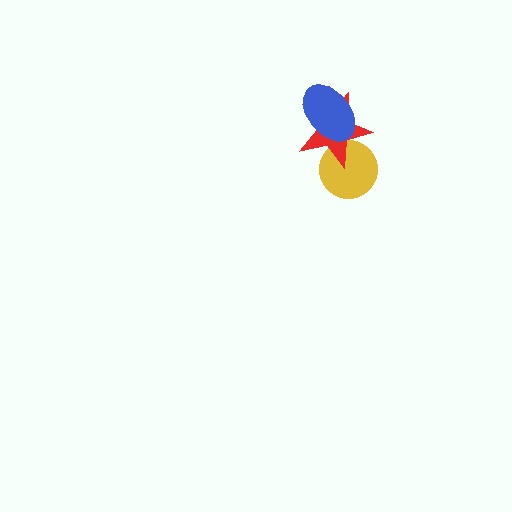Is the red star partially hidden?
Yes, it is partially covered by another shape.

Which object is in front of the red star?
The blue ellipse is in front of the red star.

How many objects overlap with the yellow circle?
1 object overlaps with the yellow circle.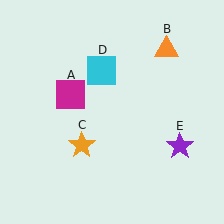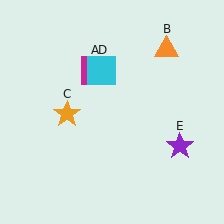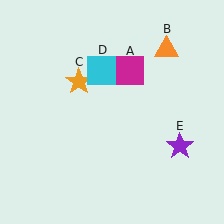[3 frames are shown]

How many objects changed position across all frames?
2 objects changed position: magenta square (object A), orange star (object C).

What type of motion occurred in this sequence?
The magenta square (object A), orange star (object C) rotated clockwise around the center of the scene.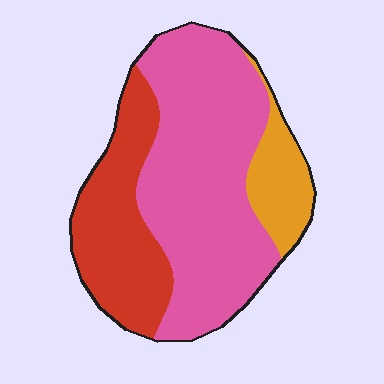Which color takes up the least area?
Orange, at roughly 15%.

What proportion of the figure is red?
Red takes up about one quarter (1/4) of the figure.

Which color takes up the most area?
Pink, at roughly 60%.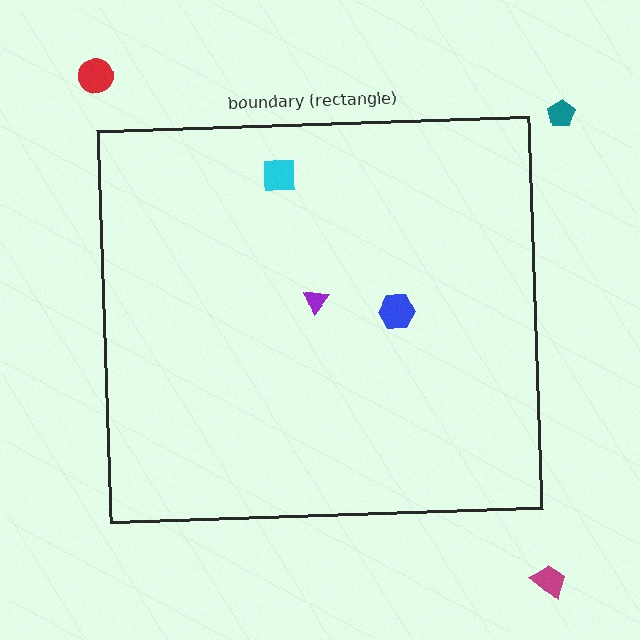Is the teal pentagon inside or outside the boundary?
Outside.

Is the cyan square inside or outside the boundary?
Inside.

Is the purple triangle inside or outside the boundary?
Inside.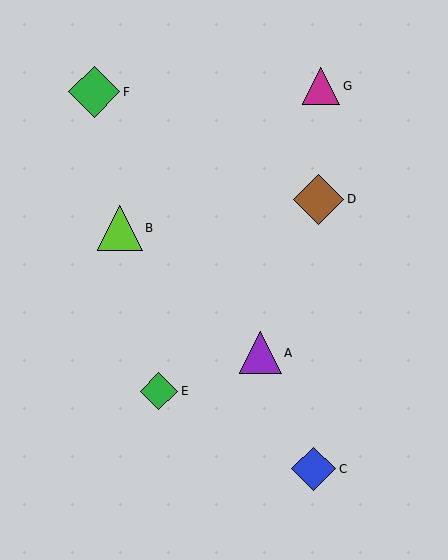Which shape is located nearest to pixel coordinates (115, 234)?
The lime triangle (labeled B) at (120, 228) is nearest to that location.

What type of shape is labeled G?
Shape G is a magenta triangle.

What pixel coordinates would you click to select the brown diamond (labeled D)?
Click at (318, 199) to select the brown diamond D.